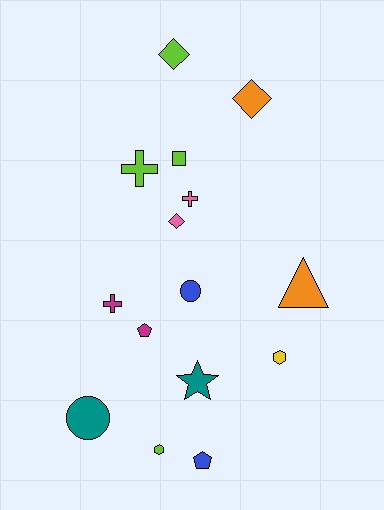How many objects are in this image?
There are 15 objects.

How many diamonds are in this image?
There are 3 diamonds.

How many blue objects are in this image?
There are 2 blue objects.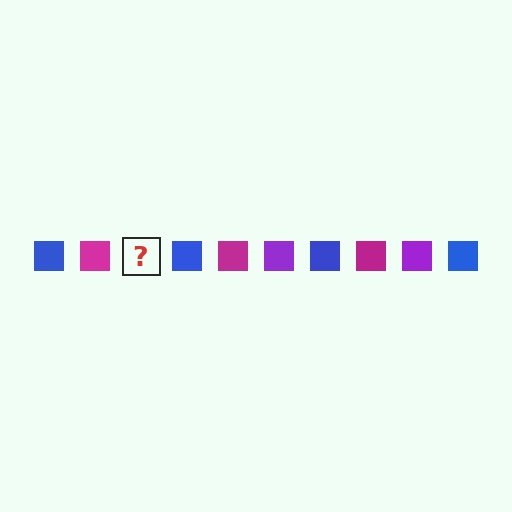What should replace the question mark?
The question mark should be replaced with a purple square.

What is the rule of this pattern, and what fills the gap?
The rule is that the pattern cycles through blue, magenta, purple squares. The gap should be filled with a purple square.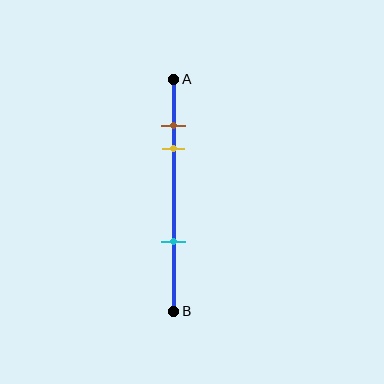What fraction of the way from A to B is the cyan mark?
The cyan mark is approximately 70% (0.7) of the way from A to B.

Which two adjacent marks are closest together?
The brown and yellow marks are the closest adjacent pair.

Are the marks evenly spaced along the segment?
No, the marks are not evenly spaced.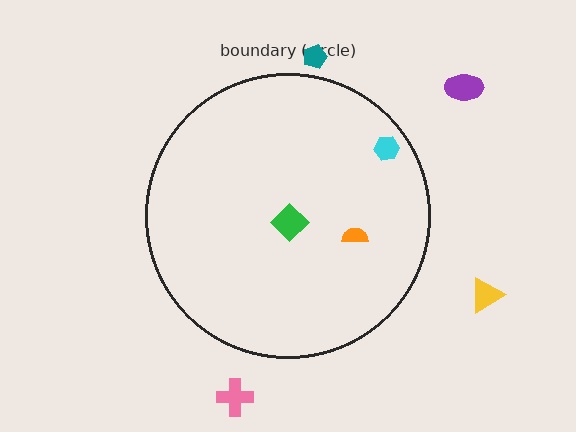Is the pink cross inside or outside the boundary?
Outside.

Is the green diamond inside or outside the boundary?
Inside.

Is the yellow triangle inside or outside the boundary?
Outside.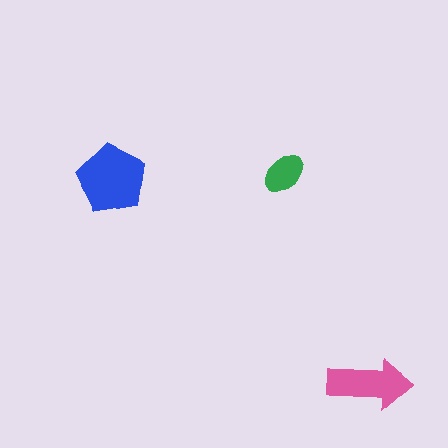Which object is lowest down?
The pink arrow is bottommost.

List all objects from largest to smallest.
The blue pentagon, the pink arrow, the green ellipse.